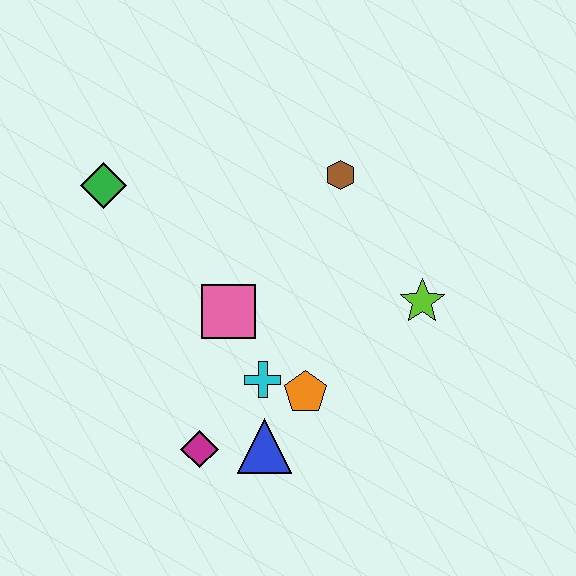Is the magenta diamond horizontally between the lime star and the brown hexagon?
No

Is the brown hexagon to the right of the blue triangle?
Yes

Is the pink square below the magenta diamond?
No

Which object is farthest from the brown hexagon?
The magenta diamond is farthest from the brown hexagon.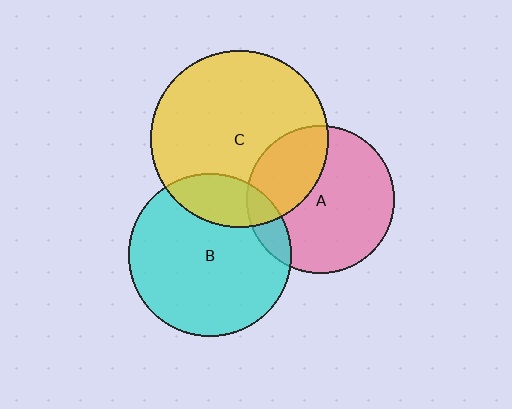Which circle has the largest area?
Circle C (yellow).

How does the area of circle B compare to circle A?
Approximately 1.2 times.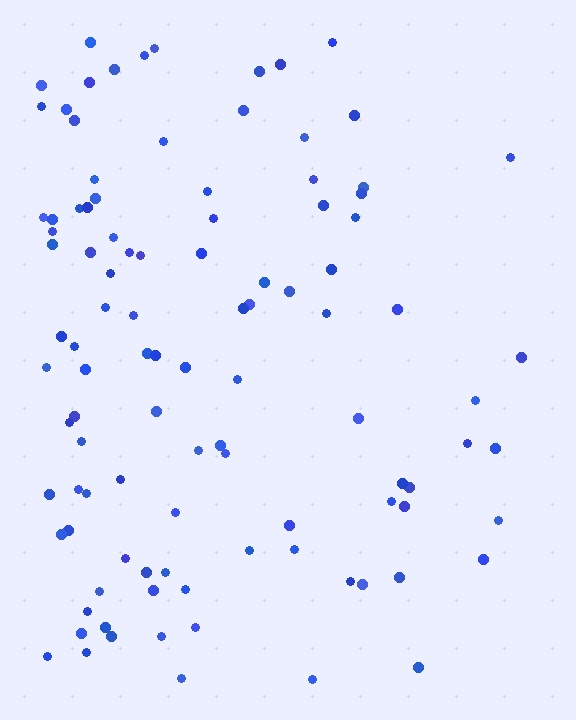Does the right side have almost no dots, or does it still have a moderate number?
Still a moderate number, just noticeably fewer than the left.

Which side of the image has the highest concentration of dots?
The left.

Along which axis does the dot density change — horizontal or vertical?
Horizontal.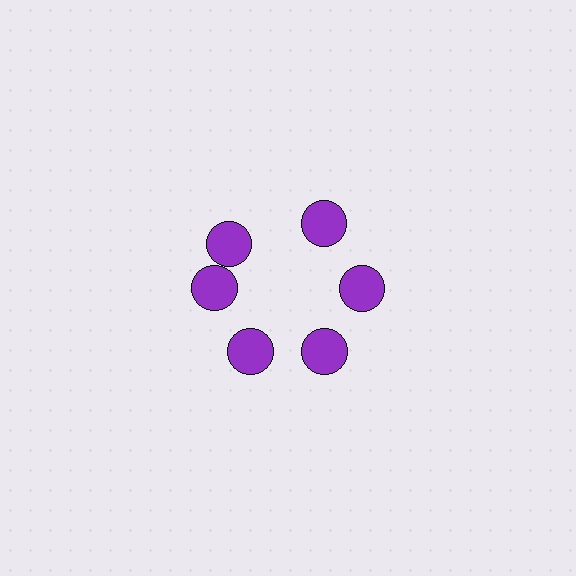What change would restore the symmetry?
The symmetry would be restored by rotating it back into even spacing with its neighbors so that all 6 circles sit at equal angles and equal distance from the center.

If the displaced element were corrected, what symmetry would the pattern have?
It would have 6-fold rotational symmetry — the pattern would map onto itself every 60 degrees.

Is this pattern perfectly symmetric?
No. The 6 purple circles are arranged in a ring, but one element near the 11 o'clock position is rotated out of alignment along the ring, breaking the 6-fold rotational symmetry.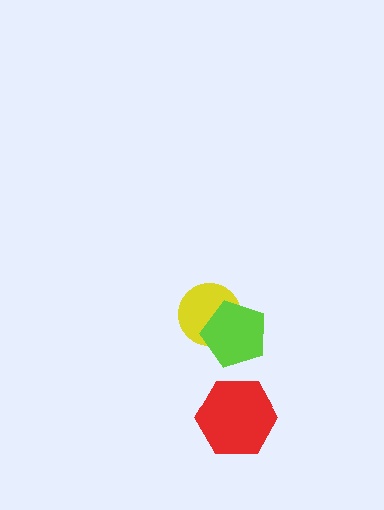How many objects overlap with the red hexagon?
0 objects overlap with the red hexagon.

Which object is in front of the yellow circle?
The lime pentagon is in front of the yellow circle.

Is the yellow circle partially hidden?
Yes, it is partially covered by another shape.